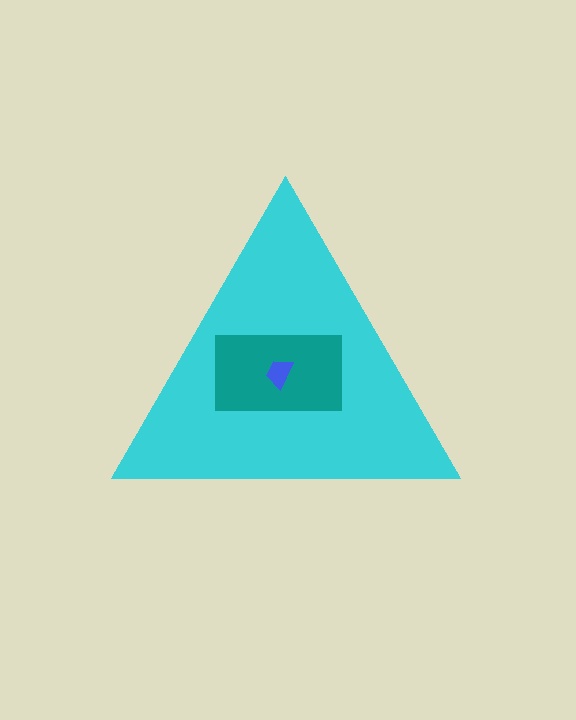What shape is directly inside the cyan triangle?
The teal rectangle.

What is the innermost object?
The blue trapezoid.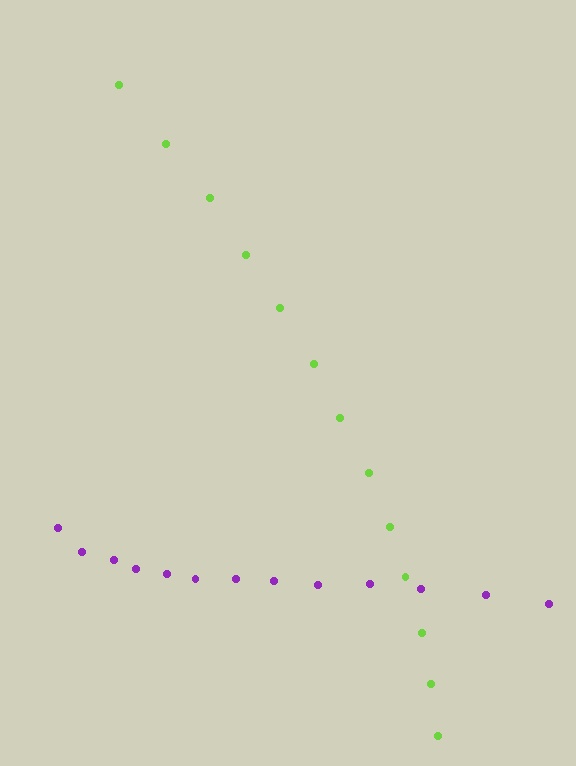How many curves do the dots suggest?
There are 2 distinct paths.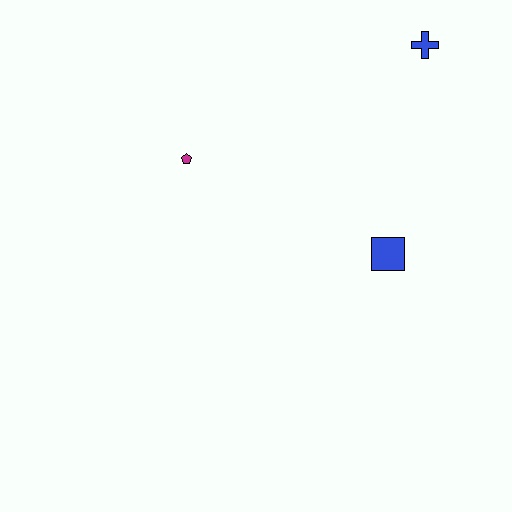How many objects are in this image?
There are 3 objects.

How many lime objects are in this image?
There are no lime objects.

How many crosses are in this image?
There is 1 cross.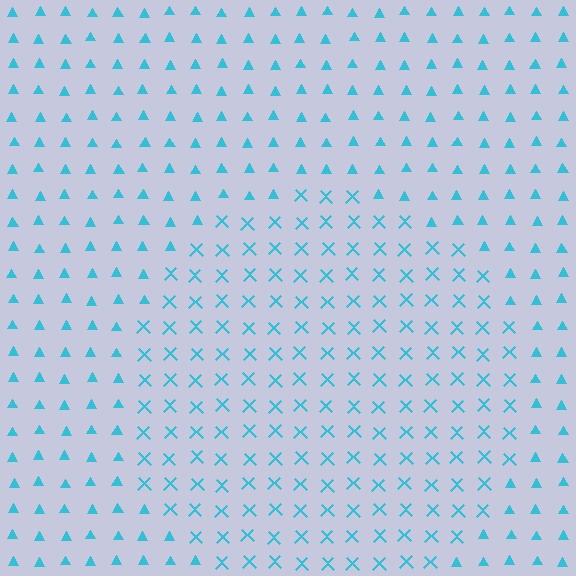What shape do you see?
I see a circle.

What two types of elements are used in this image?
The image uses X marks inside the circle region and triangles outside it.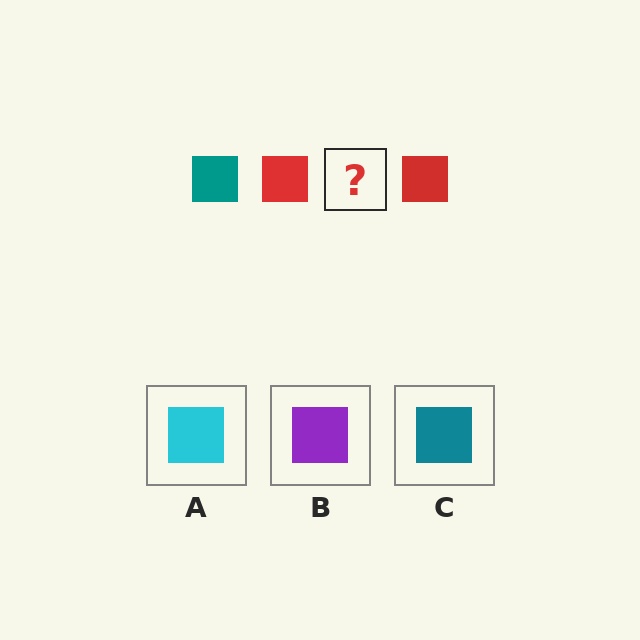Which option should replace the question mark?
Option C.